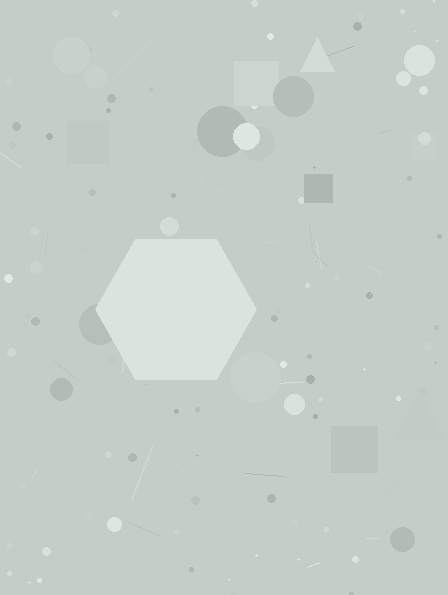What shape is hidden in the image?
A hexagon is hidden in the image.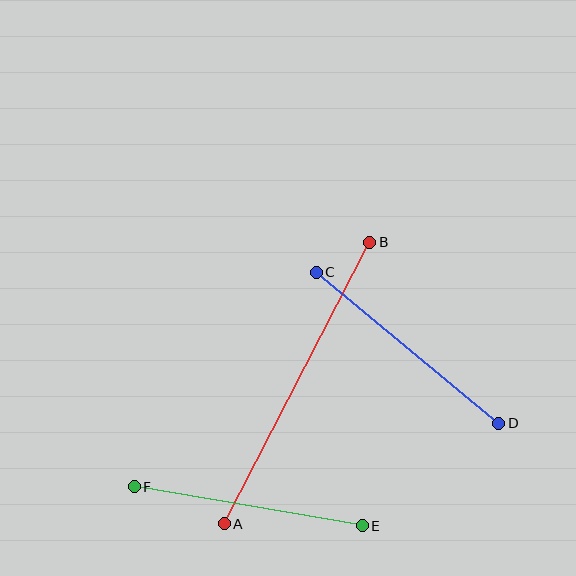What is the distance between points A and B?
The distance is approximately 317 pixels.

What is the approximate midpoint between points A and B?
The midpoint is at approximately (297, 383) pixels.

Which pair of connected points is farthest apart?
Points A and B are farthest apart.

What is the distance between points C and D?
The distance is approximately 237 pixels.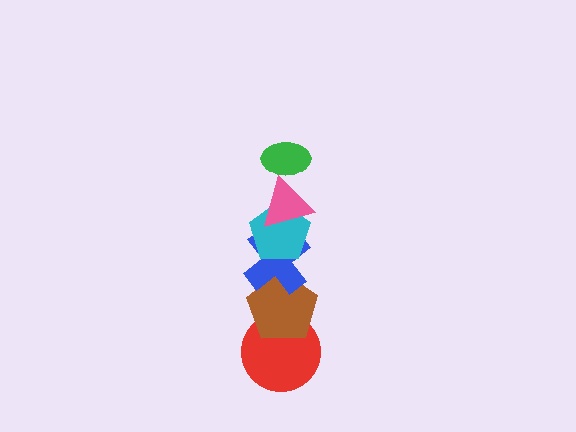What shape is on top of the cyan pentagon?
The pink triangle is on top of the cyan pentagon.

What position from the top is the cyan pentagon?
The cyan pentagon is 3rd from the top.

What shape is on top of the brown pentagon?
The blue cross is on top of the brown pentagon.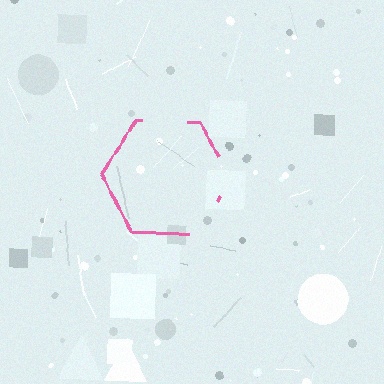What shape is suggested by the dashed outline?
The dashed outline suggests a hexagon.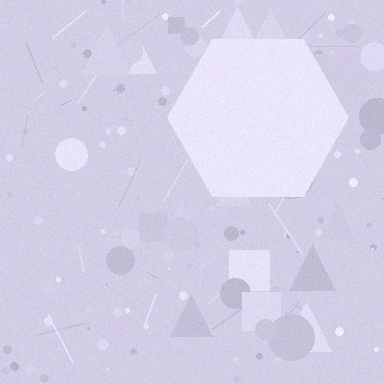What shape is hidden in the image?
A hexagon is hidden in the image.